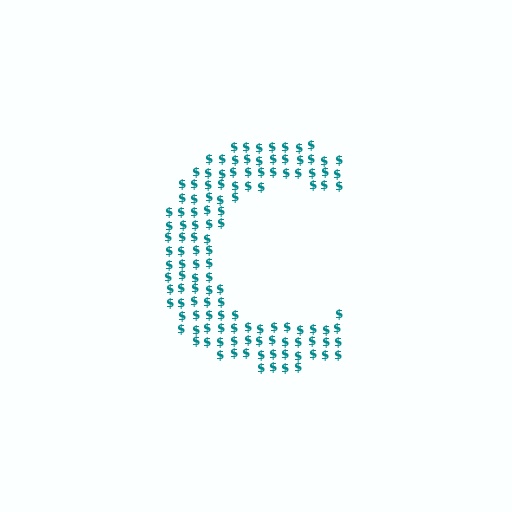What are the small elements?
The small elements are dollar signs.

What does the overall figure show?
The overall figure shows the letter C.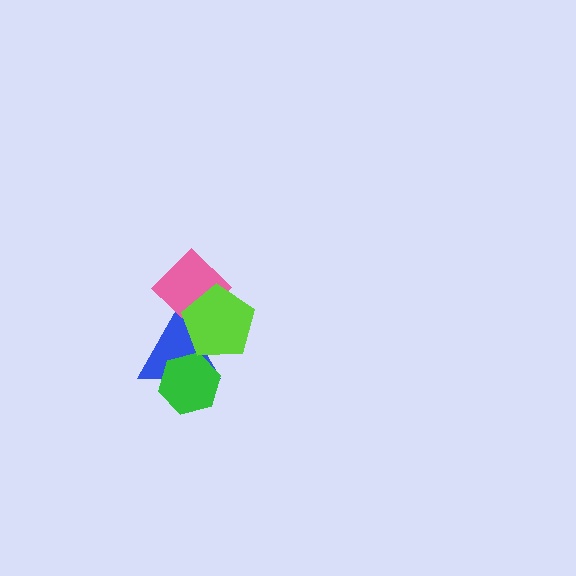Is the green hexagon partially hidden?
No, no other shape covers it.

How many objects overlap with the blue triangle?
3 objects overlap with the blue triangle.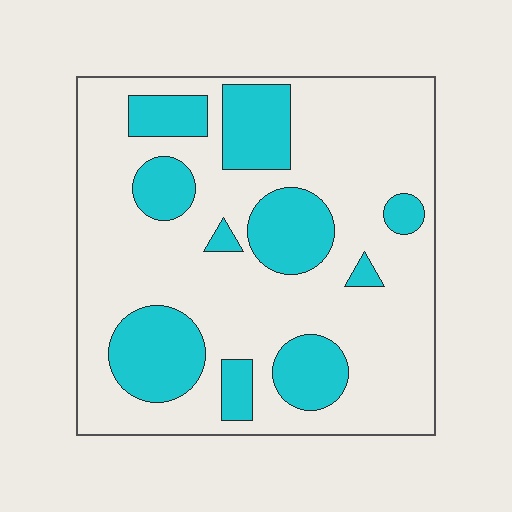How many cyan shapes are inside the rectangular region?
10.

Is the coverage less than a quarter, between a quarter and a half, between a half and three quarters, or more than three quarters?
Between a quarter and a half.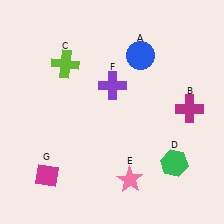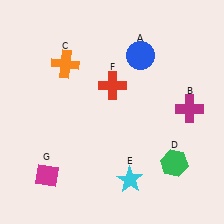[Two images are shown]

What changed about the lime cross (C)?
In Image 1, C is lime. In Image 2, it changed to orange.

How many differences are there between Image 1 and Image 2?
There are 3 differences between the two images.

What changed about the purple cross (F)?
In Image 1, F is purple. In Image 2, it changed to red.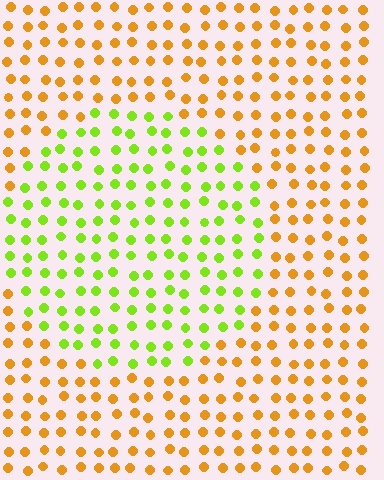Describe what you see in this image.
The image is filled with small orange elements in a uniform arrangement. A circle-shaped region is visible where the elements are tinted to a slightly different hue, forming a subtle color boundary.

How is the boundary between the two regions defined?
The boundary is defined purely by a slight shift in hue (about 55 degrees). Spacing, size, and orientation are identical on both sides.